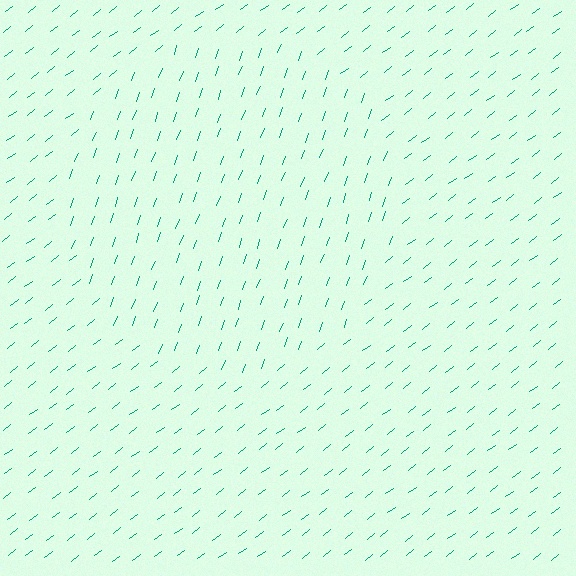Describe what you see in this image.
The image is filled with small teal line segments. A circle region in the image has lines oriented differently from the surrounding lines, creating a visible texture boundary.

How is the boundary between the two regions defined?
The boundary is defined purely by a change in line orientation (approximately 33 degrees difference). All lines are the same color and thickness.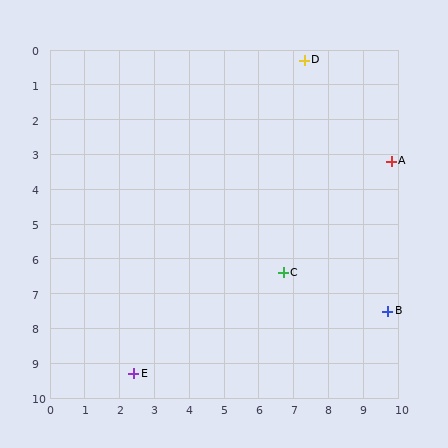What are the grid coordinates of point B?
Point B is at approximately (9.7, 7.5).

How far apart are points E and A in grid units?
Points E and A are about 9.6 grid units apart.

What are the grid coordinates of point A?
Point A is at approximately (9.8, 3.2).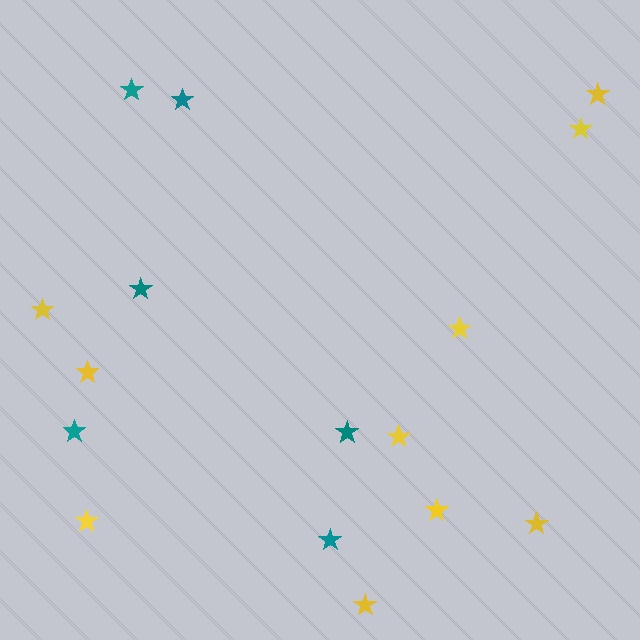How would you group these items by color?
There are 2 groups: one group of teal stars (6) and one group of yellow stars (10).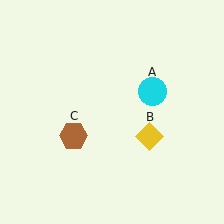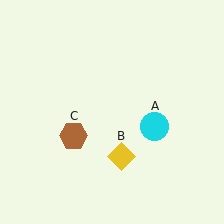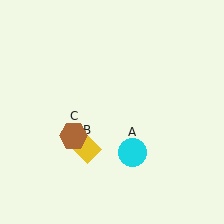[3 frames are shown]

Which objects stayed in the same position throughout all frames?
Brown hexagon (object C) remained stationary.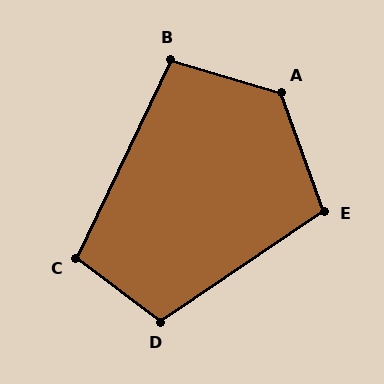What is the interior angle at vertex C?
Approximately 101 degrees (obtuse).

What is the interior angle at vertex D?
Approximately 109 degrees (obtuse).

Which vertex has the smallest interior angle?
B, at approximately 99 degrees.